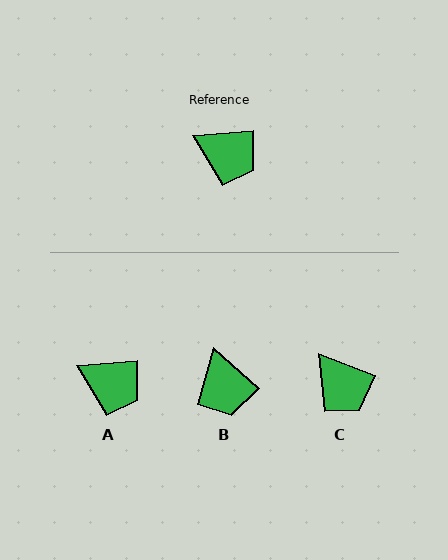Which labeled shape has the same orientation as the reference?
A.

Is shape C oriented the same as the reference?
No, it is off by about 25 degrees.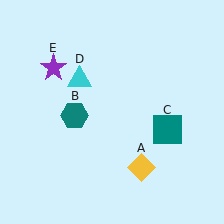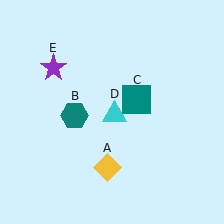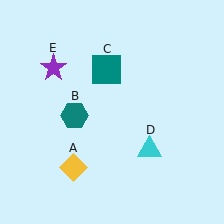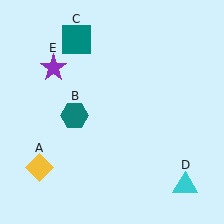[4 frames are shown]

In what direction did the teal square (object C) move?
The teal square (object C) moved up and to the left.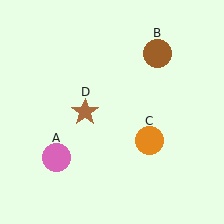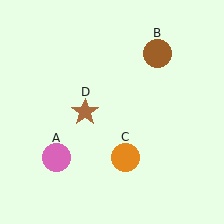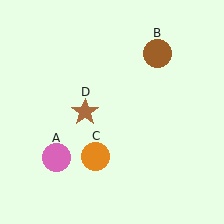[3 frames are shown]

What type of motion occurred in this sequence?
The orange circle (object C) rotated clockwise around the center of the scene.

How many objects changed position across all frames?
1 object changed position: orange circle (object C).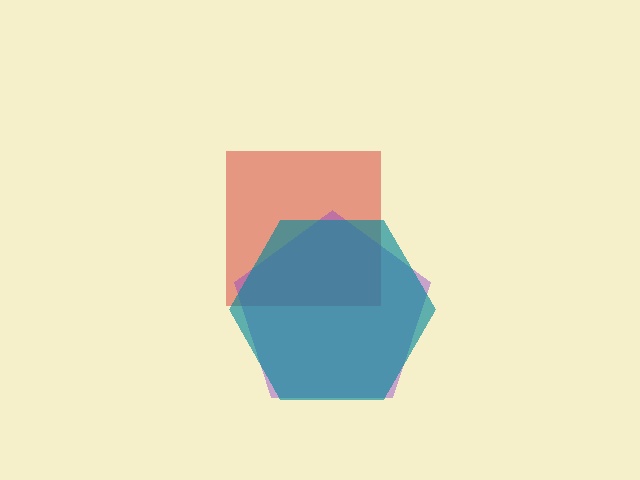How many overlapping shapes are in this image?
There are 3 overlapping shapes in the image.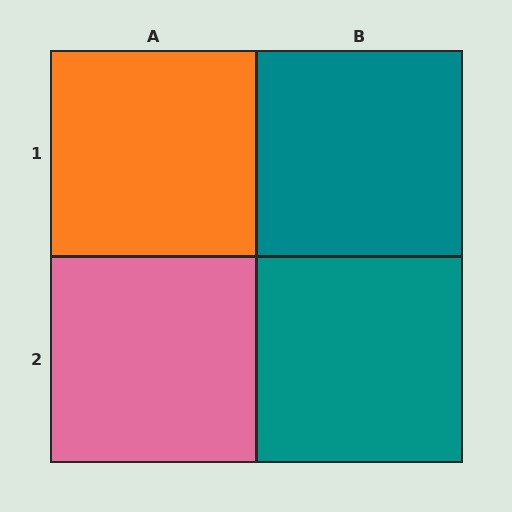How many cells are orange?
1 cell is orange.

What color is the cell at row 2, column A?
Pink.